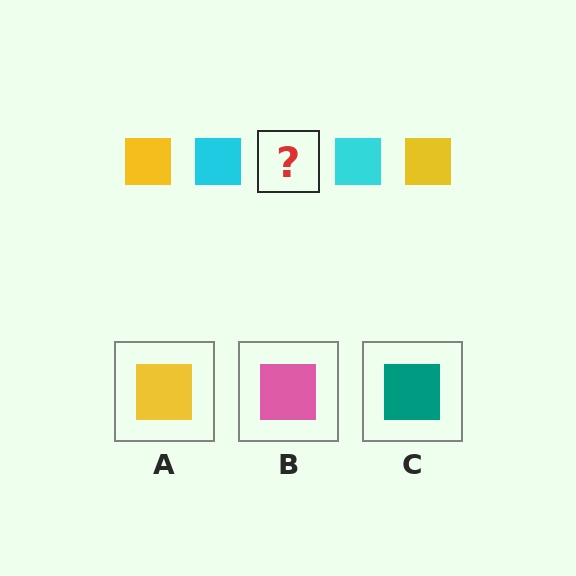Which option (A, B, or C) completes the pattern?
A.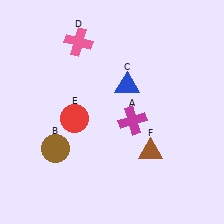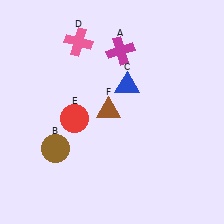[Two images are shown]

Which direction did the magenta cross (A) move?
The magenta cross (A) moved up.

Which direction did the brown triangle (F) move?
The brown triangle (F) moved left.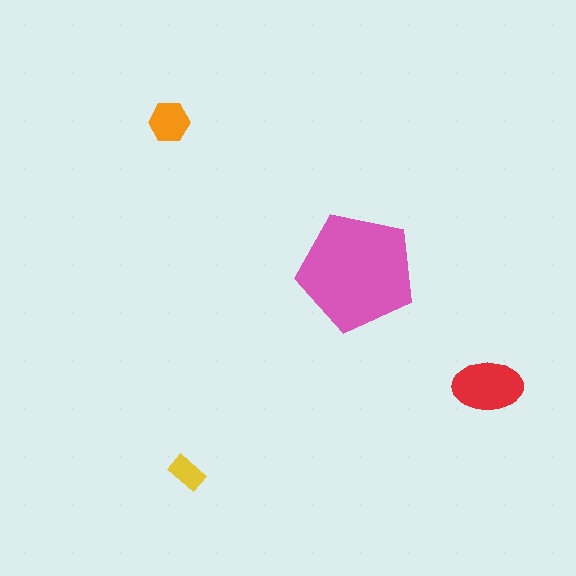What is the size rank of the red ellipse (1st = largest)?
2nd.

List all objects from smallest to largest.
The yellow rectangle, the orange hexagon, the red ellipse, the pink pentagon.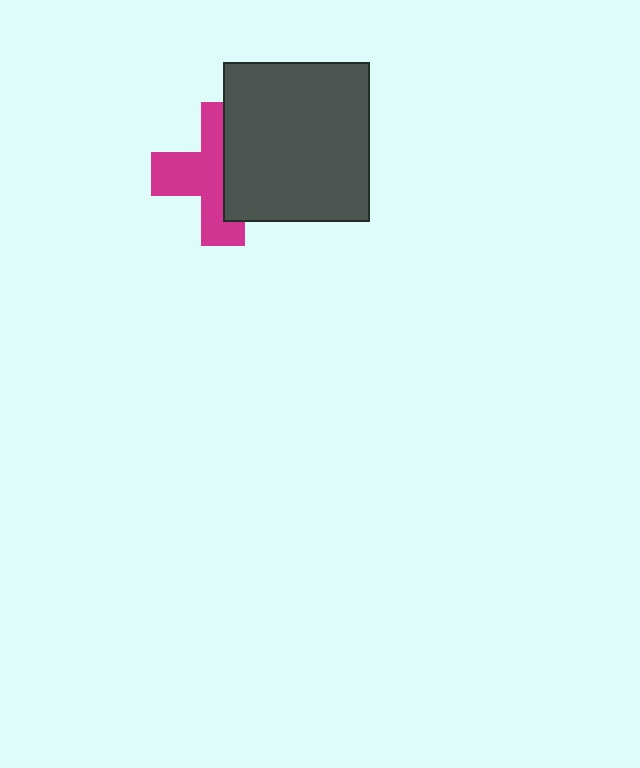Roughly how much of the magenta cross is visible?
About half of it is visible (roughly 55%).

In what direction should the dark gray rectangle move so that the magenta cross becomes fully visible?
The dark gray rectangle should move right. That is the shortest direction to clear the overlap and leave the magenta cross fully visible.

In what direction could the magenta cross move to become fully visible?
The magenta cross could move left. That would shift it out from behind the dark gray rectangle entirely.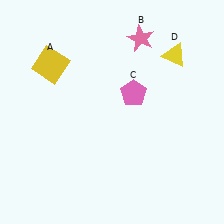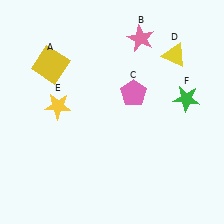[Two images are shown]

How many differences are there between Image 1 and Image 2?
There are 2 differences between the two images.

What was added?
A yellow star (E), a green star (F) were added in Image 2.